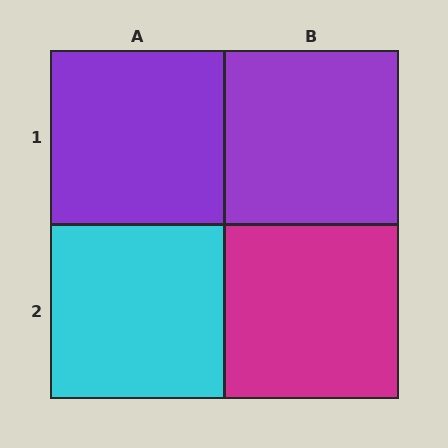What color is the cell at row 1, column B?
Purple.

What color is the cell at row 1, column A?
Purple.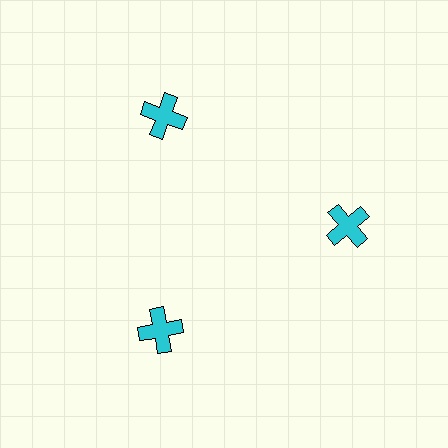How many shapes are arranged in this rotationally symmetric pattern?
There are 3 shapes, arranged in 3 groups of 1.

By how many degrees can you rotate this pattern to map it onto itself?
The pattern maps onto itself every 120 degrees of rotation.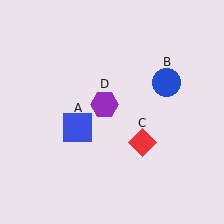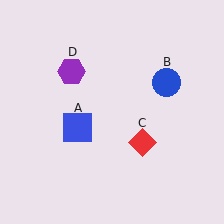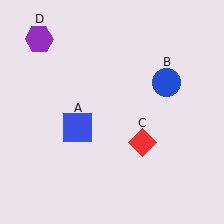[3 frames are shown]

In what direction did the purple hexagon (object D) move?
The purple hexagon (object D) moved up and to the left.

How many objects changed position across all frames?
1 object changed position: purple hexagon (object D).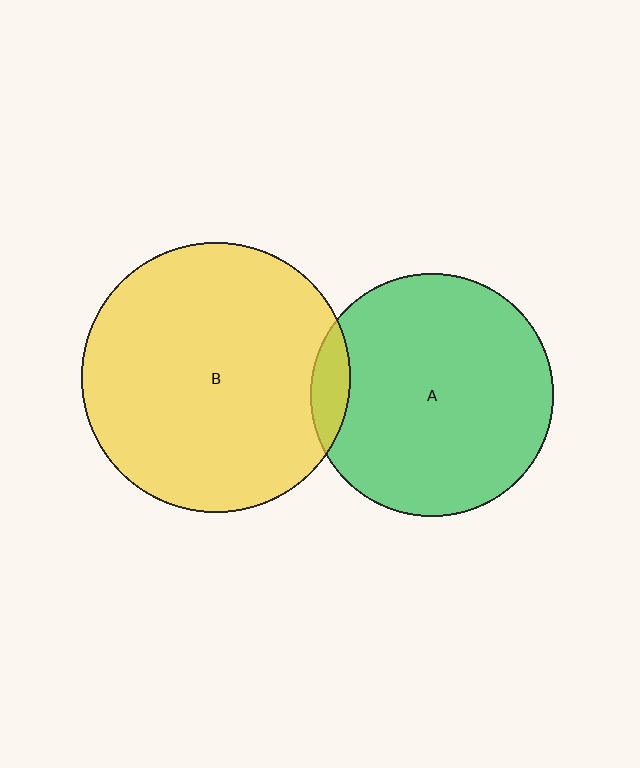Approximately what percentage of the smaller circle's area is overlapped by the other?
Approximately 10%.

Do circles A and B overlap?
Yes.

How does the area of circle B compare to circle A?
Approximately 1.2 times.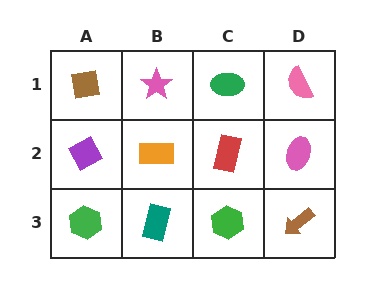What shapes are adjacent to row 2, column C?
A green ellipse (row 1, column C), a green hexagon (row 3, column C), an orange rectangle (row 2, column B), a pink ellipse (row 2, column D).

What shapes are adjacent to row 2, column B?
A pink star (row 1, column B), a teal rectangle (row 3, column B), a purple diamond (row 2, column A), a red rectangle (row 2, column C).